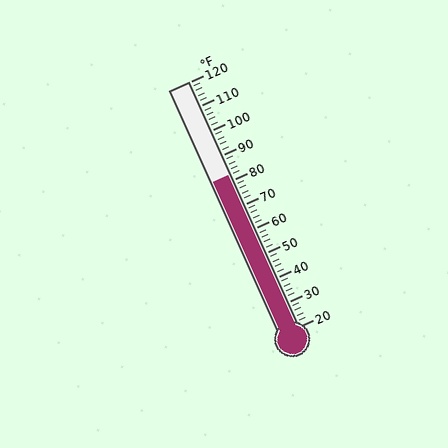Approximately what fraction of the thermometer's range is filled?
The thermometer is filled to approximately 60% of its range.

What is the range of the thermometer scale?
The thermometer scale ranges from 20°F to 120°F.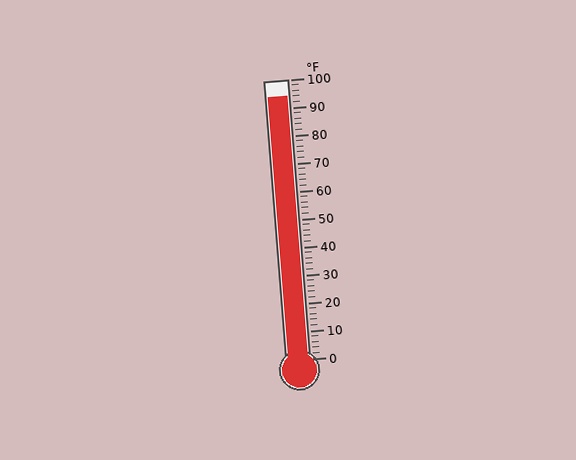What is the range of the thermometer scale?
The thermometer scale ranges from 0°F to 100°F.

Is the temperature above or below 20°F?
The temperature is above 20°F.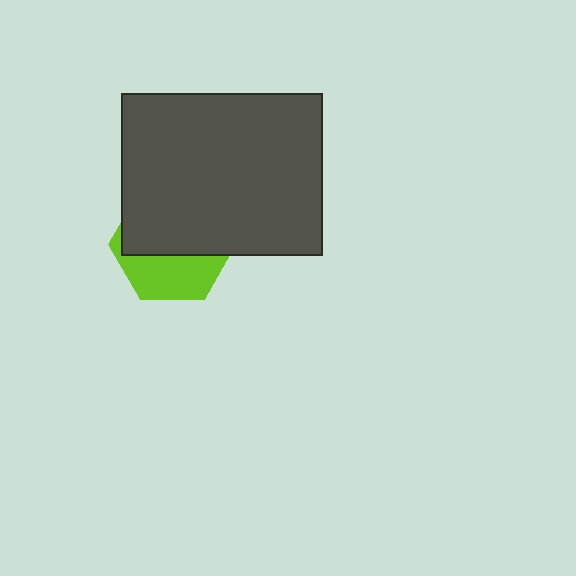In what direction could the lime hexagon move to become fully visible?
The lime hexagon could move down. That would shift it out from behind the dark gray rectangle entirely.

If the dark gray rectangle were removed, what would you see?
You would see the complete lime hexagon.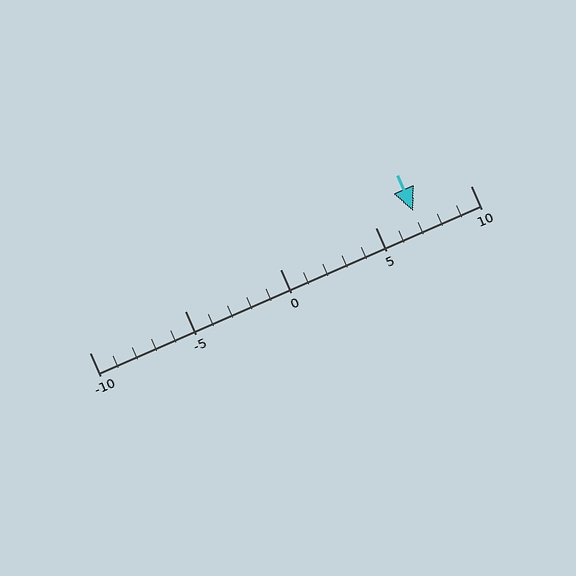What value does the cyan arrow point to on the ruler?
The cyan arrow points to approximately 7.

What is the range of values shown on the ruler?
The ruler shows values from -10 to 10.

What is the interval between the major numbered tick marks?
The major tick marks are spaced 5 units apart.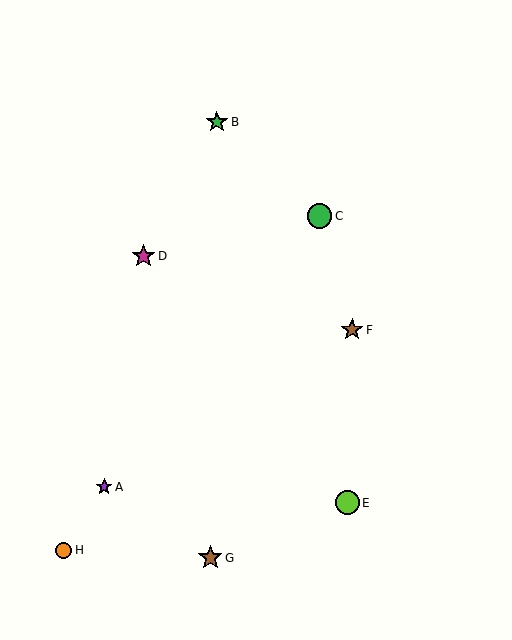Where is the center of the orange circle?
The center of the orange circle is at (64, 551).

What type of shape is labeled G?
Shape G is a brown star.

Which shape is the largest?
The green circle (labeled C) is the largest.